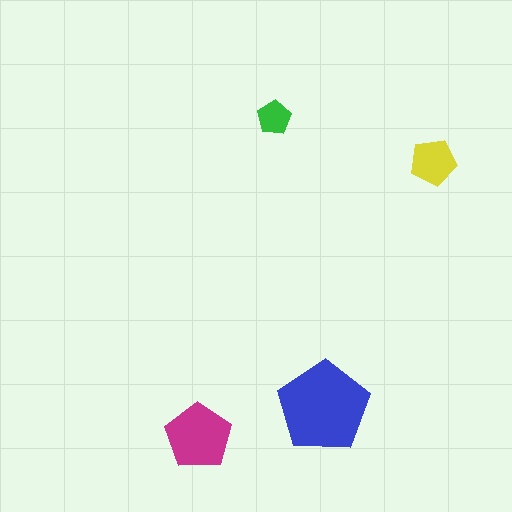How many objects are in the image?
There are 4 objects in the image.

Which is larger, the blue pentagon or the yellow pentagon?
The blue one.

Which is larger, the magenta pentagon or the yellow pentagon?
The magenta one.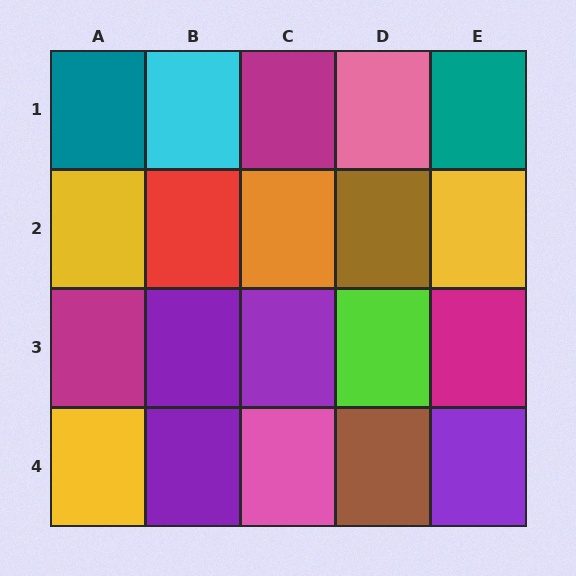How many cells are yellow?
3 cells are yellow.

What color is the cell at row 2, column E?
Yellow.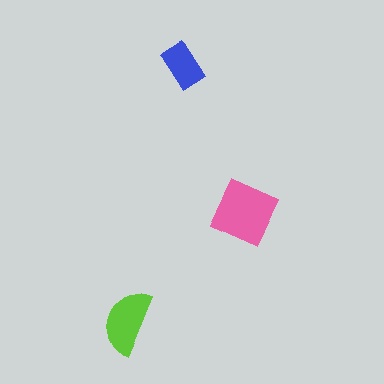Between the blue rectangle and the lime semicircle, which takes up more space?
The lime semicircle.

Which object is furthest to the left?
The lime semicircle is leftmost.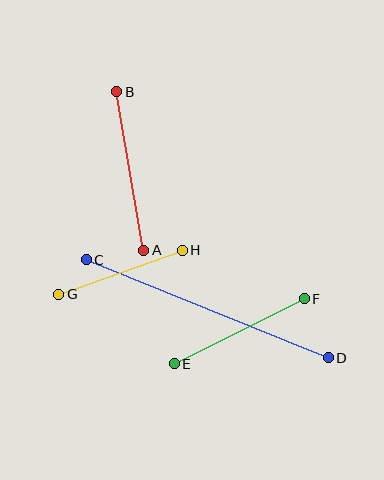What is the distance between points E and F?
The distance is approximately 145 pixels.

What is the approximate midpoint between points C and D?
The midpoint is at approximately (207, 309) pixels.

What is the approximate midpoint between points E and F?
The midpoint is at approximately (239, 331) pixels.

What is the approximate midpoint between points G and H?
The midpoint is at approximately (121, 272) pixels.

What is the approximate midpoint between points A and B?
The midpoint is at approximately (130, 171) pixels.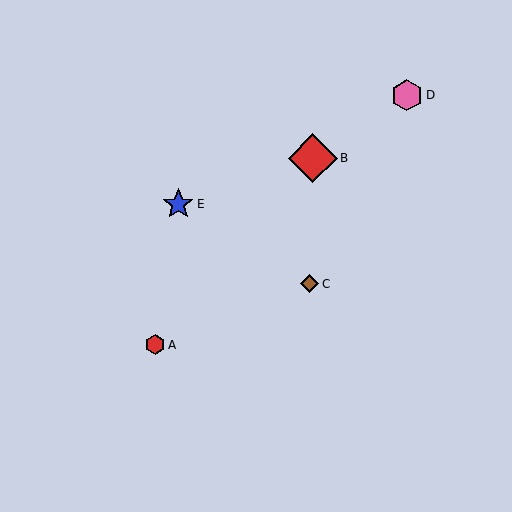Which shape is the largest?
The red diamond (labeled B) is the largest.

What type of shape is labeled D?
Shape D is a pink hexagon.